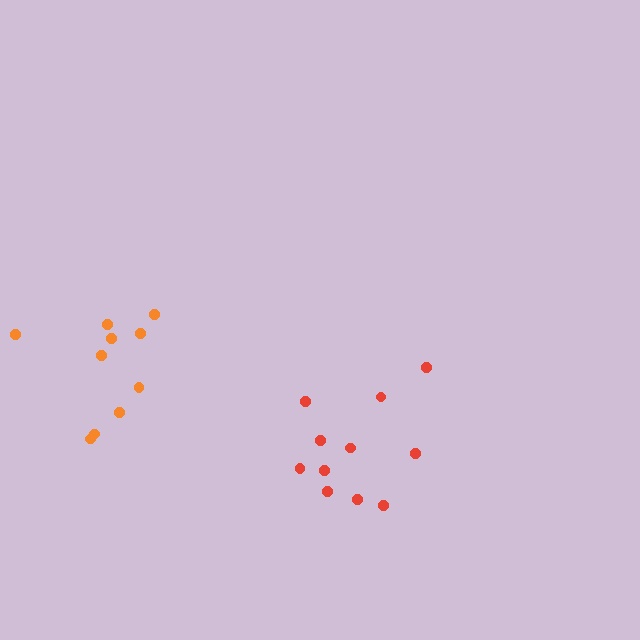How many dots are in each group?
Group 1: 10 dots, Group 2: 11 dots (21 total).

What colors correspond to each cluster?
The clusters are colored: orange, red.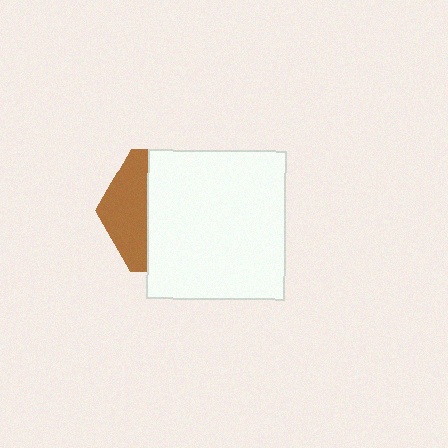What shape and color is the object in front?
The object in front is a white rectangle.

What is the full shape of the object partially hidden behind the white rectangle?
The partially hidden object is a brown hexagon.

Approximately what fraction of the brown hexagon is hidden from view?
Roughly 67% of the brown hexagon is hidden behind the white rectangle.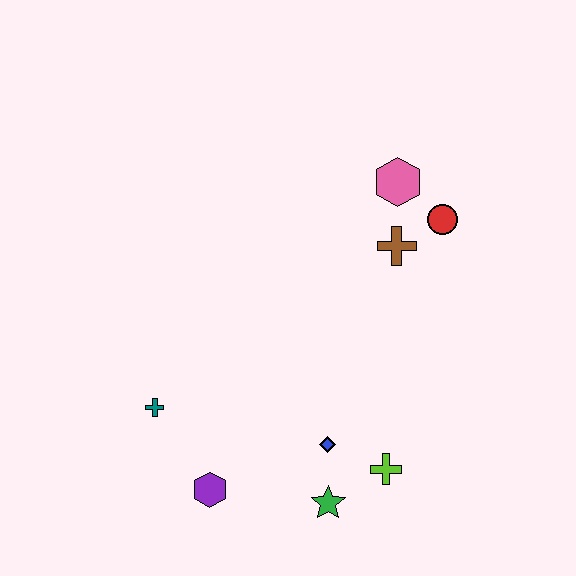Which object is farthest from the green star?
The pink hexagon is farthest from the green star.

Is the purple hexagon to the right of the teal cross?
Yes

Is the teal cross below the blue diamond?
No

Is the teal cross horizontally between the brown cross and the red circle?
No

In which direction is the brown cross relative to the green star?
The brown cross is above the green star.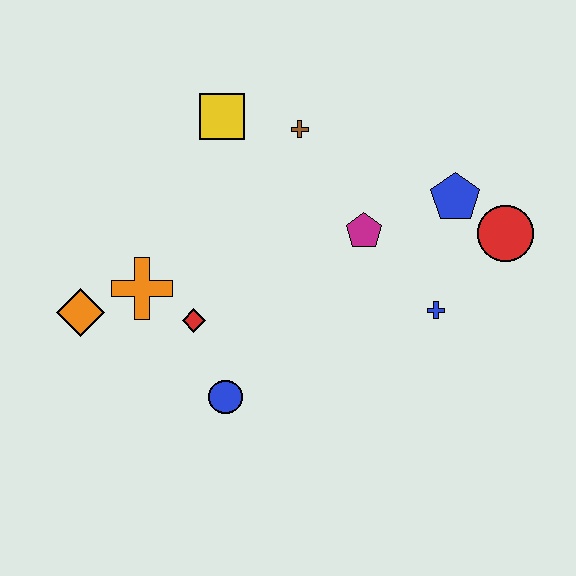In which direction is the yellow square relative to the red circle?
The yellow square is to the left of the red circle.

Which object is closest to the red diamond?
The orange cross is closest to the red diamond.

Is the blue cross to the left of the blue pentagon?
Yes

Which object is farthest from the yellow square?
The red circle is farthest from the yellow square.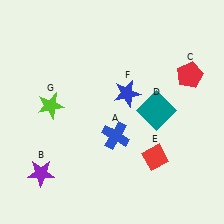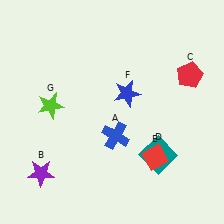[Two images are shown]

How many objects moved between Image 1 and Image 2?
1 object moved between the two images.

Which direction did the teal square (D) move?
The teal square (D) moved down.